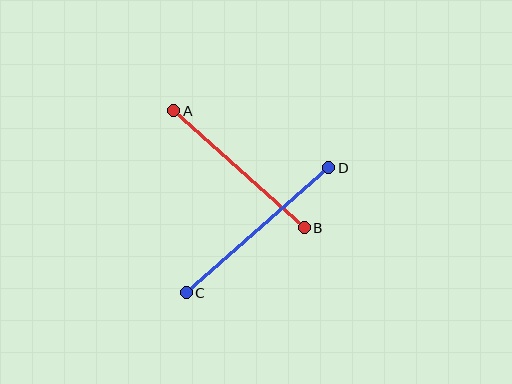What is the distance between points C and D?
The distance is approximately 190 pixels.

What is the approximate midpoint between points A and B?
The midpoint is at approximately (239, 169) pixels.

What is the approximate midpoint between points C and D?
The midpoint is at approximately (257, 230) pixels.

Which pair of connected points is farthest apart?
Points C and D are farthest apart.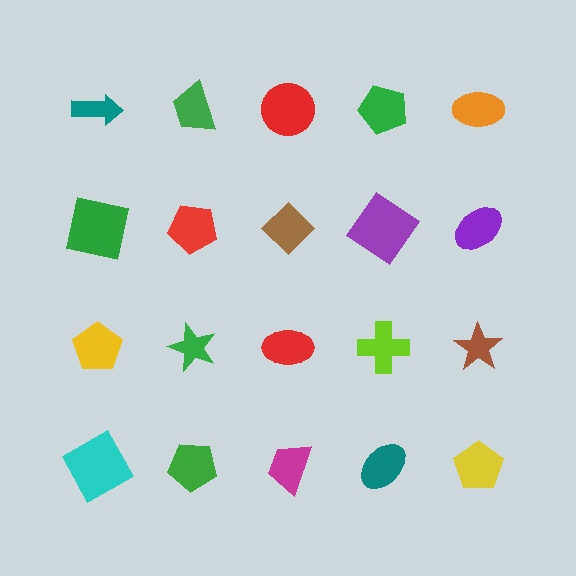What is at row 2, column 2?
A red pentagon.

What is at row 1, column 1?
A teal arrow.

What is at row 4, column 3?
A magenta trapezoid.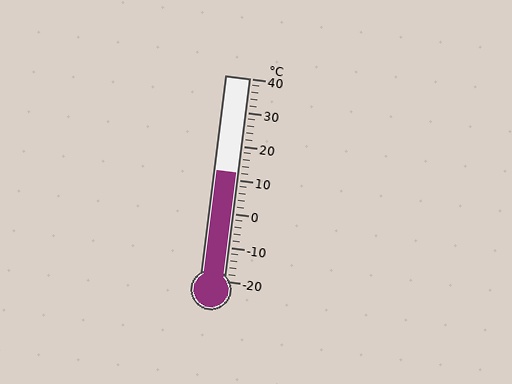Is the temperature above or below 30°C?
The temperature is below 30°C.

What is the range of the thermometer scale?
The thermometer scale ranges from -20°C to 40°C.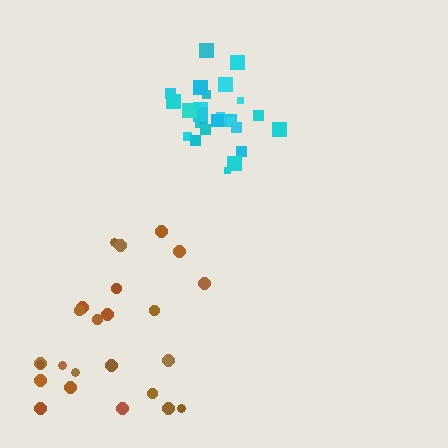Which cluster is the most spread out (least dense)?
Brown.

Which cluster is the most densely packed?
Cyan.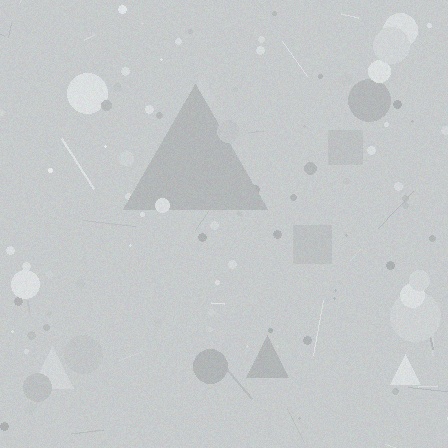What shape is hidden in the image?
A triangle is hidden in the image.